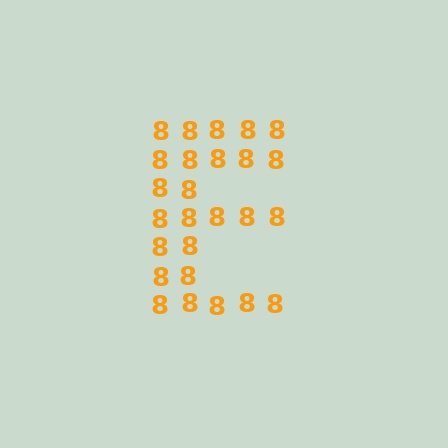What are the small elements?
The small elements are digit 8's.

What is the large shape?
The large shape is the letter E.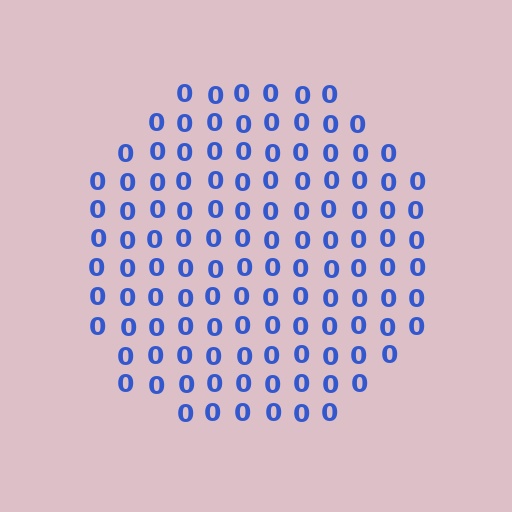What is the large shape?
The large shape is a circle.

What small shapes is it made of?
It is made of small digit 0's.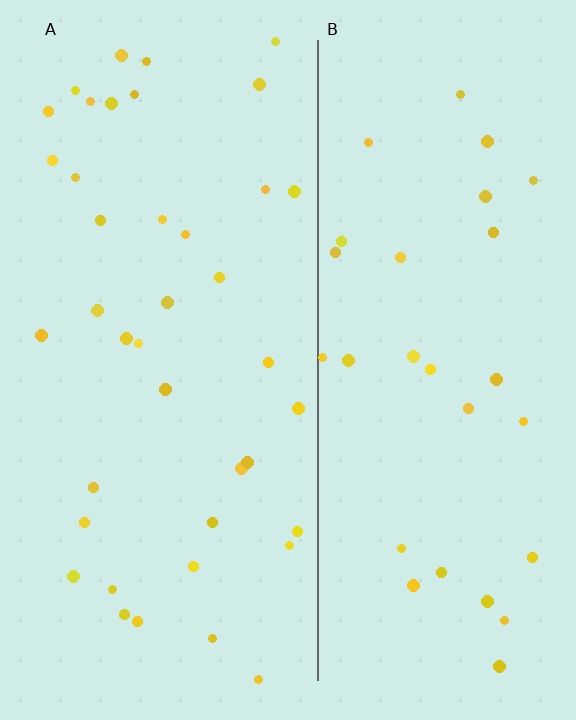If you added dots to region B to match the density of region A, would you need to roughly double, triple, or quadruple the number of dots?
Approximately double.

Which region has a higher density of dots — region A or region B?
A (the left).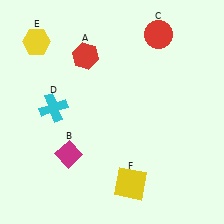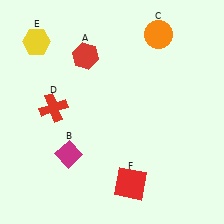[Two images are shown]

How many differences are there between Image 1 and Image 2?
There are 3 differences between the two images.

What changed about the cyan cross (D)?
In Image 1, D is cyan. In Image 2, it changed to red.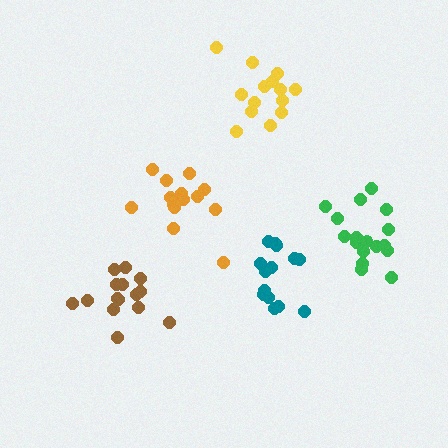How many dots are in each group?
Group 1: 14 dots, Group 2: 15 dots, Group 3: 17 dots, Group 4: 14 dots, Group 5: 14 dots (74 total).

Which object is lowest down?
The brown cluster is bottommost.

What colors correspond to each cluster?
The clusters are colored: teal, brown, green, yellow, orange.